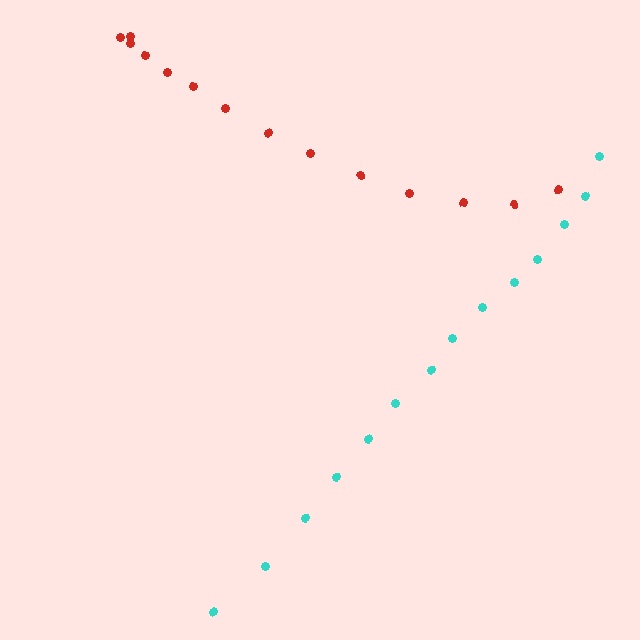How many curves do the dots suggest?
There are 2 distinct paths.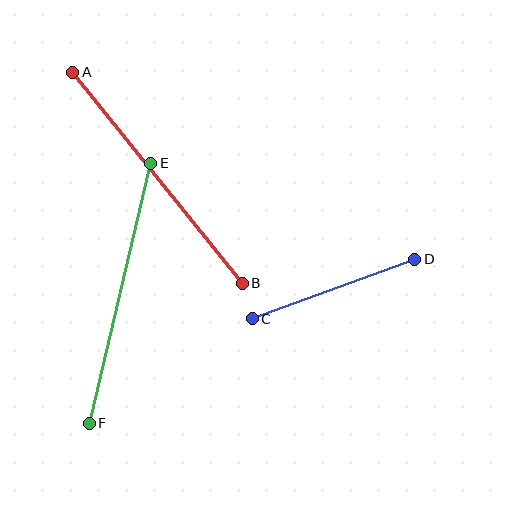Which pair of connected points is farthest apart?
Points A and B are farthest apart.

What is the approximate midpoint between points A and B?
The midpoint is at approximately (157, 178) pixels.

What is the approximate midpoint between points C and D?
The midpoint is at approximately (333, 289) pixels.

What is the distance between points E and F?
The distance is approximately 267 pixels.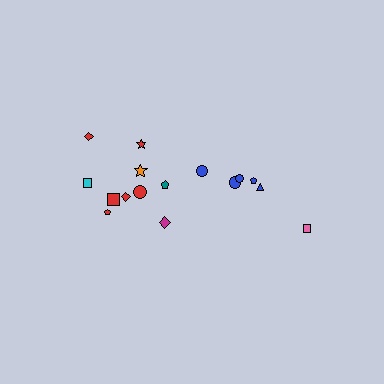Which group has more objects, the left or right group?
The left group.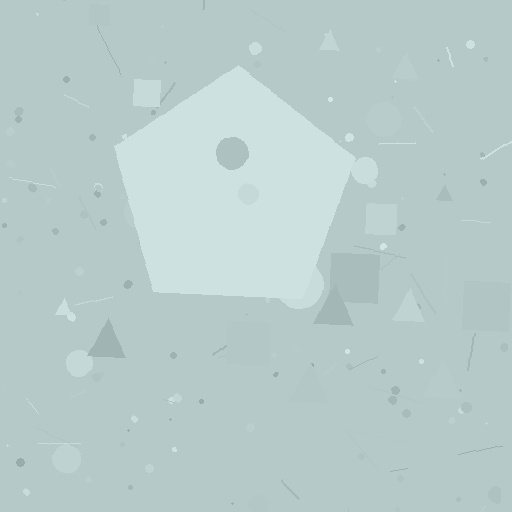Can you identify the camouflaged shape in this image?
The camouflaged shape is a pentagon.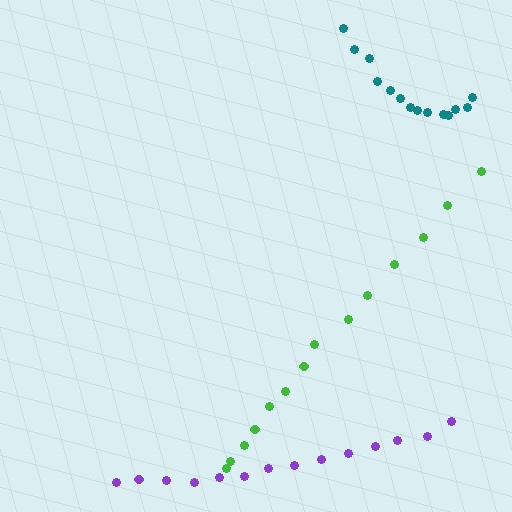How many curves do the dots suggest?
There are 3 distinct paths.